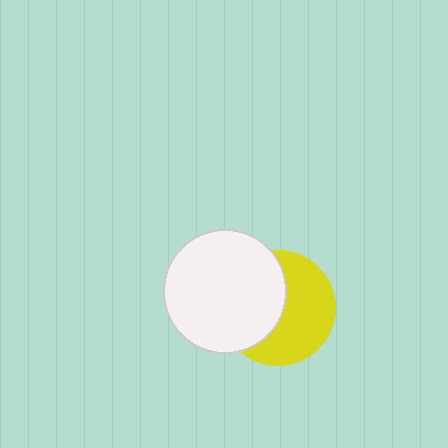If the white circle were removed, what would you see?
You would see the complete yellow circle.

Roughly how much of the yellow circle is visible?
About half of it is visible (roughly 53%).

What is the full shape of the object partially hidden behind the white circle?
The partially hidden object is a yellow circle.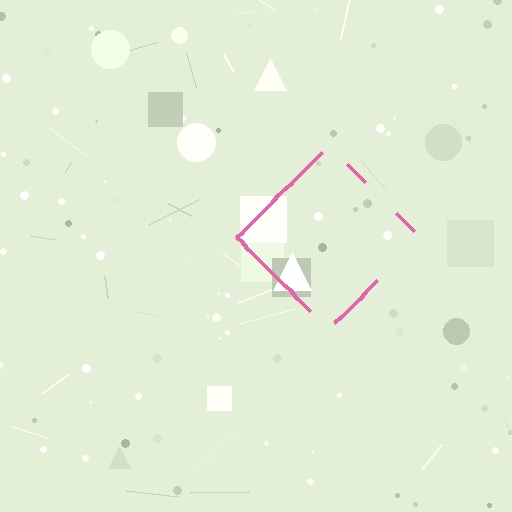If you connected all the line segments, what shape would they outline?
They would outline a diamond.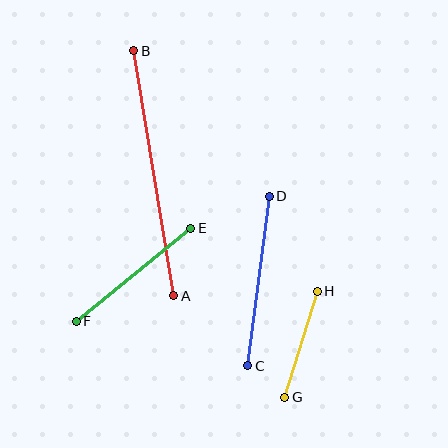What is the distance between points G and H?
The distance is approximately 111 pixels.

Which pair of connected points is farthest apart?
Points A and B are farthest apart.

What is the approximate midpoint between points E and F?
The midpoint is at approximately (134, 275) pixels.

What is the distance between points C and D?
The distance is approximately 171 pixels.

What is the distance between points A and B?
The distance is approximately 248 pixels.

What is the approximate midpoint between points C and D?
The midpoint is at approximately (259, 281) pixels.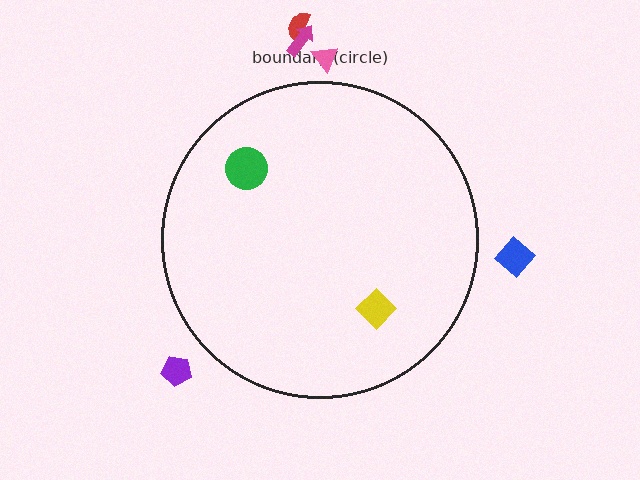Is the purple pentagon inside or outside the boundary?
Outside.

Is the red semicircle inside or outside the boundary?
Outside.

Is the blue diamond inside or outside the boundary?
Outside.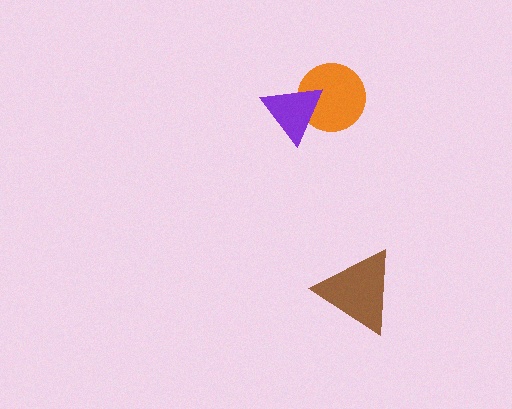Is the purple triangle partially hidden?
No, no other shape covers it.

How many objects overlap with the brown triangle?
0 objects overlap with the brown triangle.